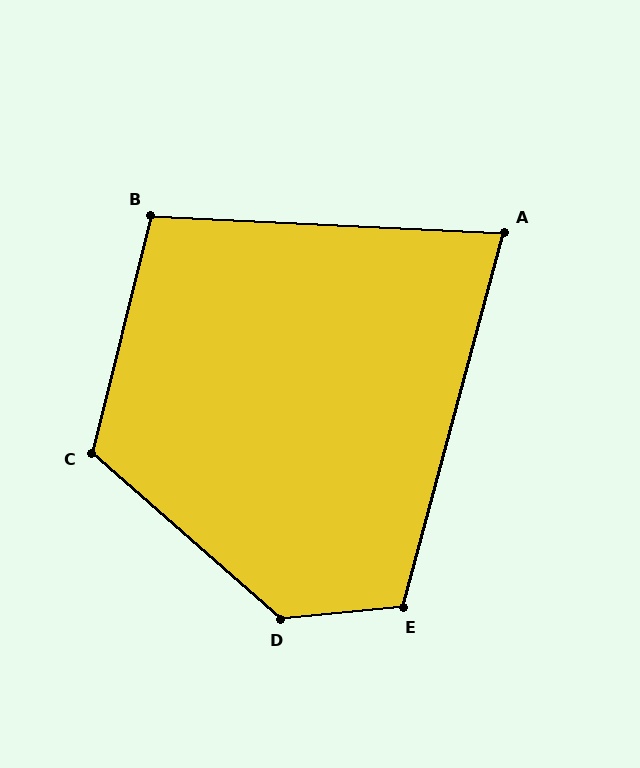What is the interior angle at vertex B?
Approximately 101 degrees (obtuse).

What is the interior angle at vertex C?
Approximately 117 degrees (obtuse).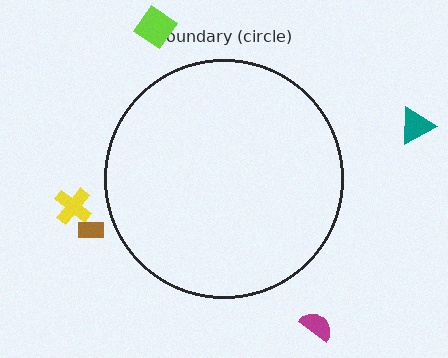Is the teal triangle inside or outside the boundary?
Outside.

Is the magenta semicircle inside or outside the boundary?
Outside.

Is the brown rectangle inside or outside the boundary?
Outside.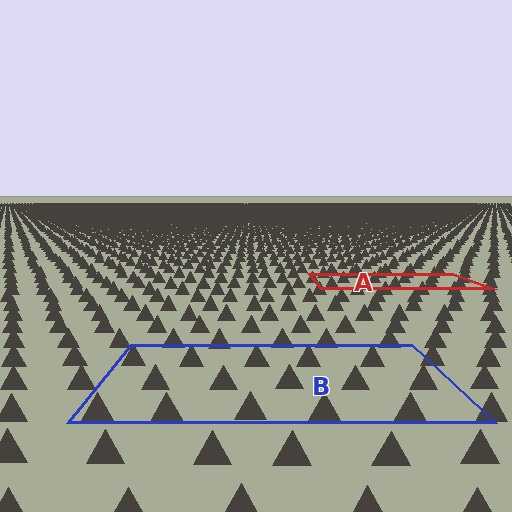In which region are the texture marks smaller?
The texture marks are smaller in region A, because it is farther away.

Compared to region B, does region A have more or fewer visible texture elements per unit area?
Region A has more texture elements per unit area — they are packed more densely because it is farther away.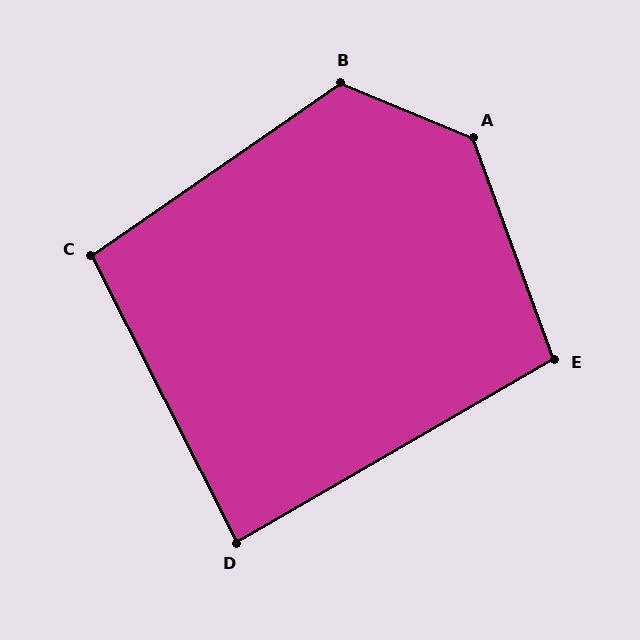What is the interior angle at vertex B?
Approximately 123 degrees (obtuse).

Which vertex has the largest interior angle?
A, at approximately 133 degrees.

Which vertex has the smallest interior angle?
D, at approximately 87 degrees.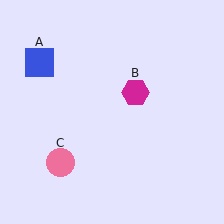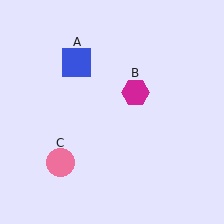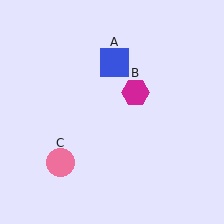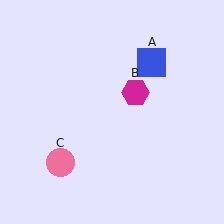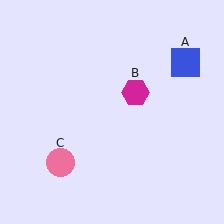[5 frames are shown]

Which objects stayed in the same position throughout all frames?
Magenta hexagon (object B) and pink circle (object C) remained stationary.